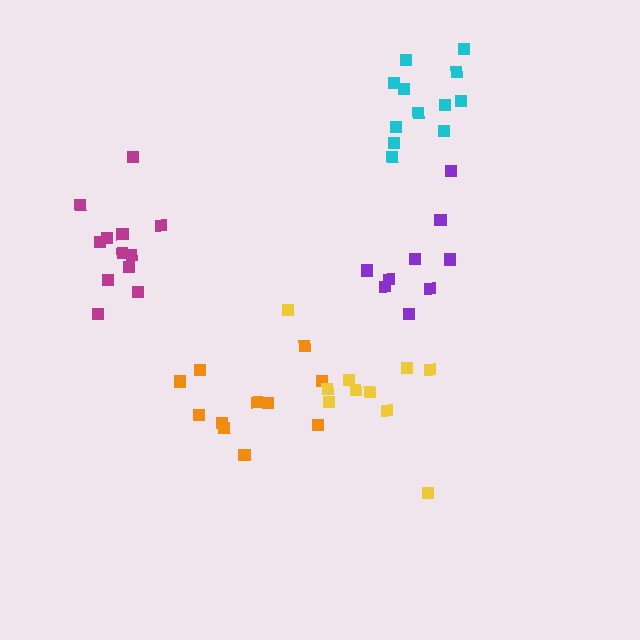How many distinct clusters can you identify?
There are 5 distinct clusters.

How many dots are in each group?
Group 1: 9 dots, Group 2: 11 dots, Group 3: 10 dots, Group 4: 12 dots, Group 5: 12 dots (54 total).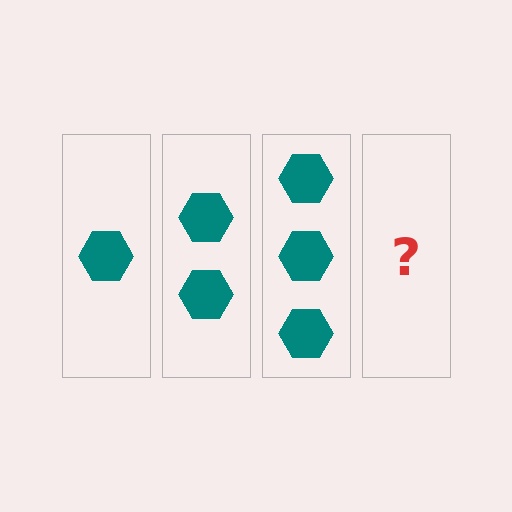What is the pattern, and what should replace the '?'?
The pattern is that each step adds one more hexagon. The '?' should be 4 hexagons.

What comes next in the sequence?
The next element should be 4 hexagons.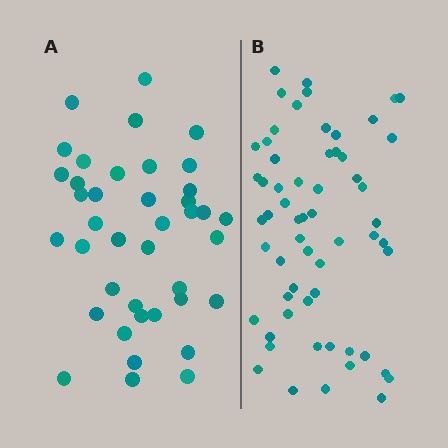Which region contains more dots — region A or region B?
Region B (the right region) has more dots.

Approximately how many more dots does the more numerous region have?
Region B has approximately 20 more dots than region A.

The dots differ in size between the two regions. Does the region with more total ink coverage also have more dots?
No. Region A has more total ink coverage because its dots are larger, but region B actually contains more individual dots. Total area can be misleading — the number of items is what matters here.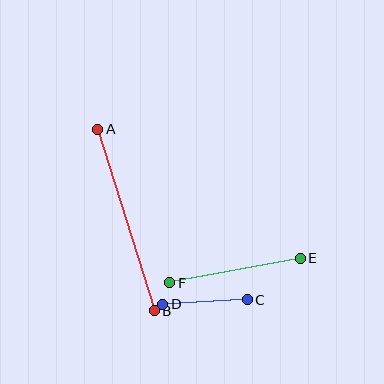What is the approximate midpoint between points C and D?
The midpoint is at approximately (205, 302) pixels.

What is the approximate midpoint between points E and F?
The midpoint is at approximately (235, 271) pixels.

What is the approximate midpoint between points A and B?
The midpoint is at approximately (126, 220) pixels.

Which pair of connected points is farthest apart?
Points A and B are farthest apart.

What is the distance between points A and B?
The distance is approximately 190 pixels.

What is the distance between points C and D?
The distance is approximately 85 pixels.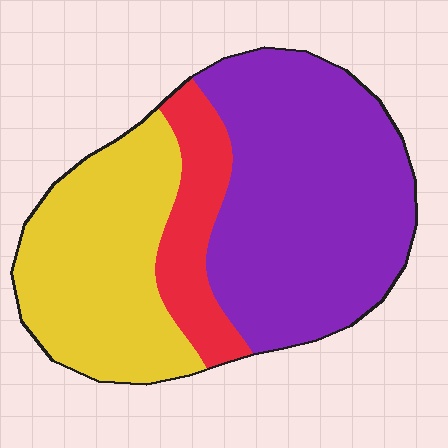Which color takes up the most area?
Purple, at roughly 50%.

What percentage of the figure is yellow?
Yellow takes up about one third (1/3) of the figure.